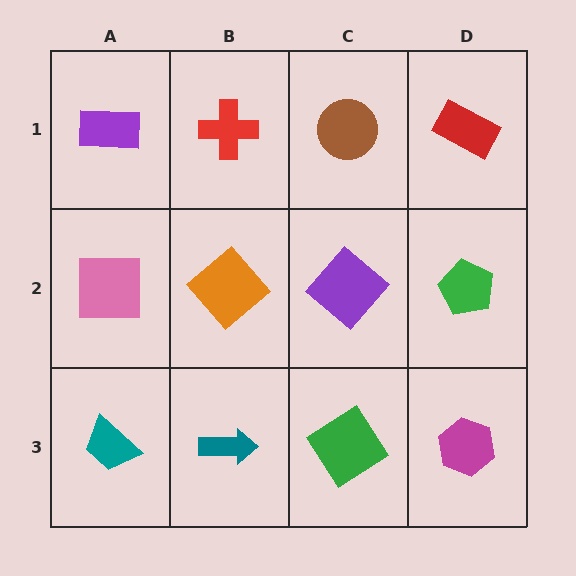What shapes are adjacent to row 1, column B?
An orange diamond (row 2, column B), a purple rectangle (row 1, column A), a brown circle (row 1, column C).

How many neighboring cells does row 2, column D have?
3.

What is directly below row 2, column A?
A teal trapezoid.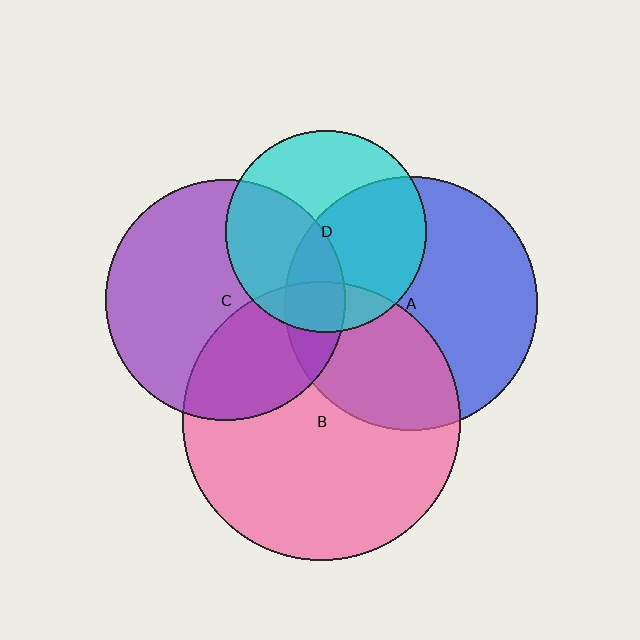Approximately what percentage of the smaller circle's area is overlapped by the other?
Approximately 50%.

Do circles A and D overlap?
Yes.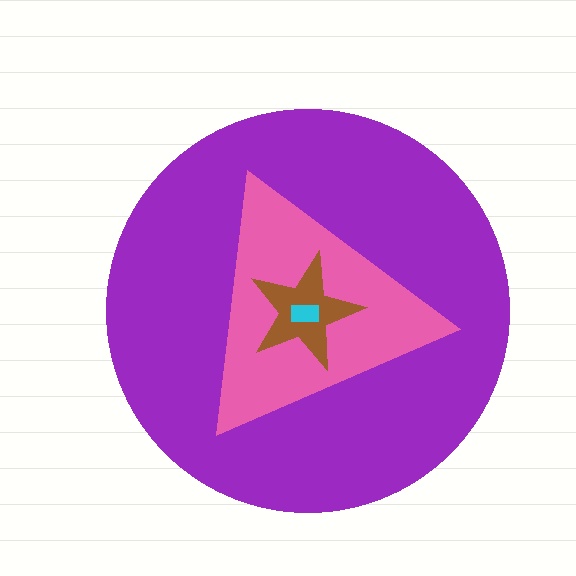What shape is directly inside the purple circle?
The pink triangle.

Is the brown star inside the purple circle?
Yes.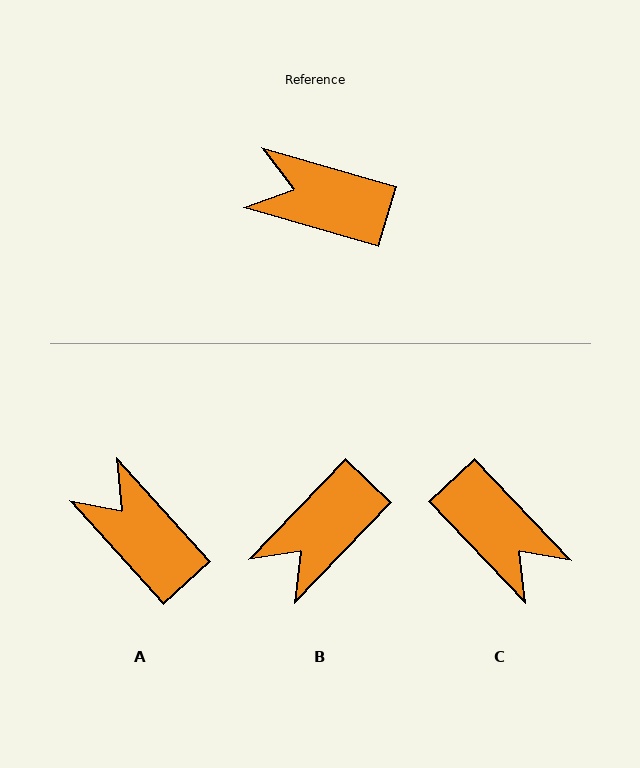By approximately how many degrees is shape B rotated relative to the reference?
Approximately 62 degrees counter-clockwise.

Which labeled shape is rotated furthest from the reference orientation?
C, about 150 degrees away.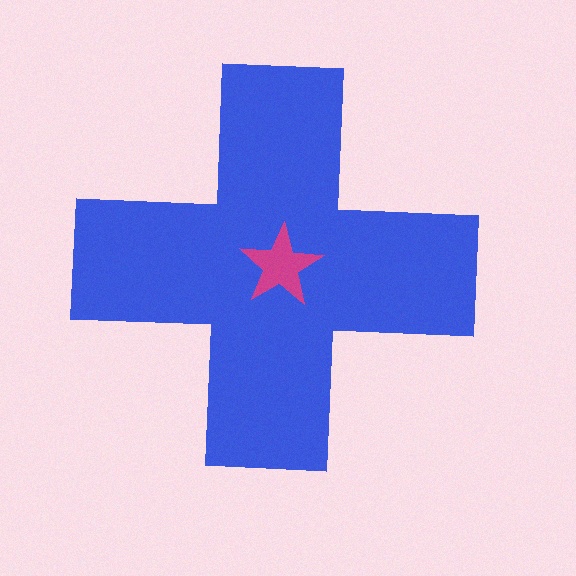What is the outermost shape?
The blue cross.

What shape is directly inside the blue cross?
The magenta star.